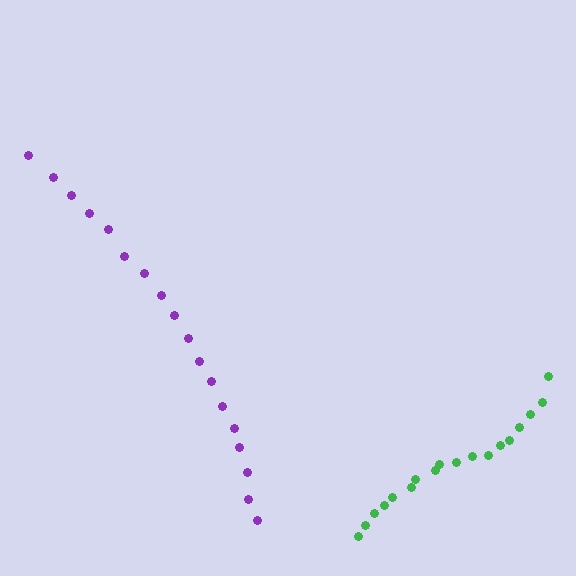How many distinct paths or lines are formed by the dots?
There are 2 distinct paths.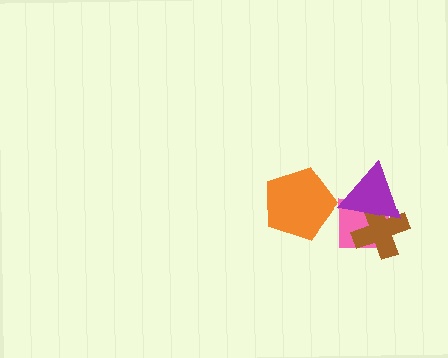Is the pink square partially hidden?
Yes, it is partially covered by another shape.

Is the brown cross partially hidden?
Yes, it is partially covered by another shape.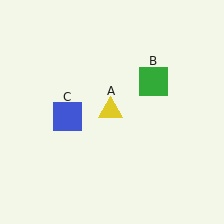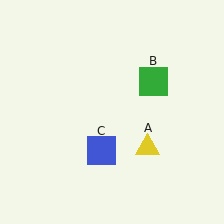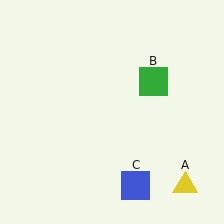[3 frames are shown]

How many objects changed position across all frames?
2 objects changed position: yellow triangle (object A), blue square (object C).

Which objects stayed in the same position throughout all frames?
Green square (object B) remained stationary.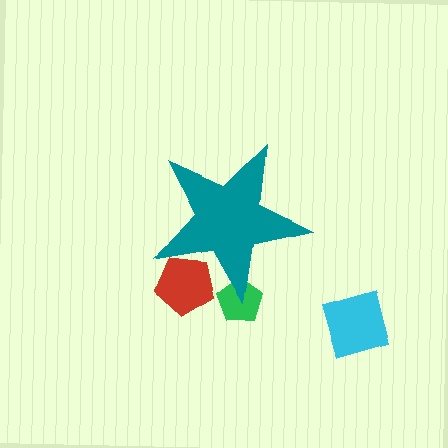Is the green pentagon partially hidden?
Yes, the green pentagon is partially hidden behind the teal star.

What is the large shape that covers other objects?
A teal star.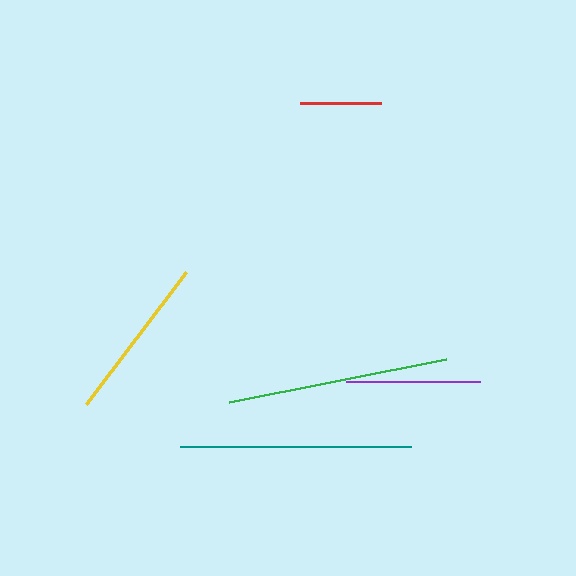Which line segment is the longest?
The teal line is the longest at approximately 231 pixels.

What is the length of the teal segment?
The teal segment is approximately 231 pixels long.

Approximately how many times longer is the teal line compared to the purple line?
The teal line is approximately 1.7 times the length of the purple line.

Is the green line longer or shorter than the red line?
The green line is longer than the red line.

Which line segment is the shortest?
The red line is the shortest at approximately 81 pixels.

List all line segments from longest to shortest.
From longest to shortest: teal, green, yellow, purple, red.